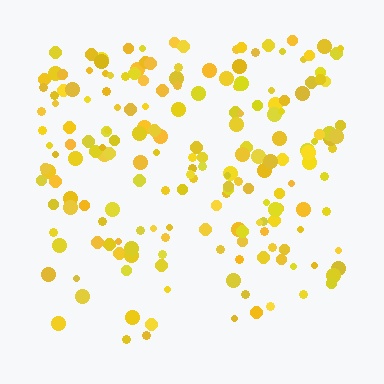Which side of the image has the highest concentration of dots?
The top.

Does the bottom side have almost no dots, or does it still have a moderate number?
Still a moderate number, just noticeably fewer than the top.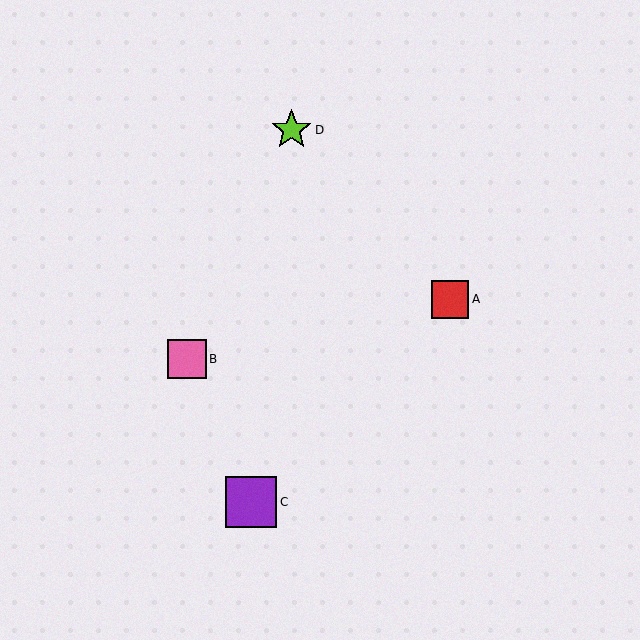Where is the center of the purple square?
The center of the purple square is at (251, 502).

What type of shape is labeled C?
Shape C is a purple square.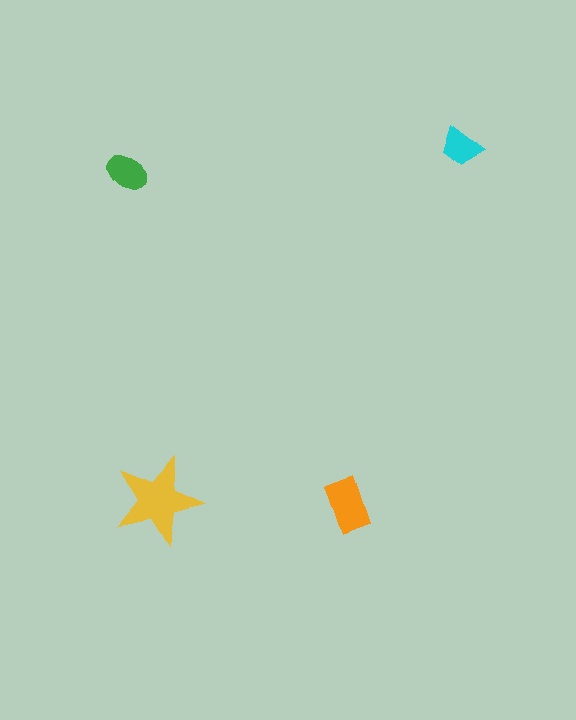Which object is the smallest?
The cyan trapezoid.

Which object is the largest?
The yellow star.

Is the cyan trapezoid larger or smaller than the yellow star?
Smaller.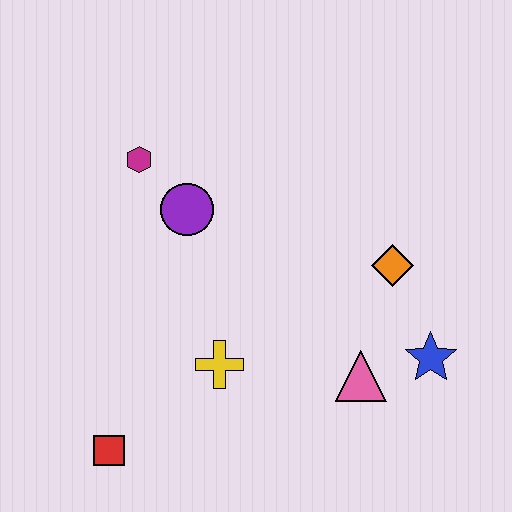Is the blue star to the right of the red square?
Yes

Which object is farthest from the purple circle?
The blue star is farthest from the purple circle.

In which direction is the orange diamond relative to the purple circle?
The orange diamond is to the right of the purple circle.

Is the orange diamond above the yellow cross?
Yes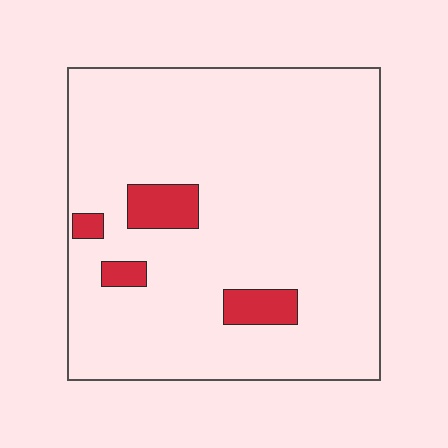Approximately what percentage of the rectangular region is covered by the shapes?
Approximately 10%.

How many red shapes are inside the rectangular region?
4.